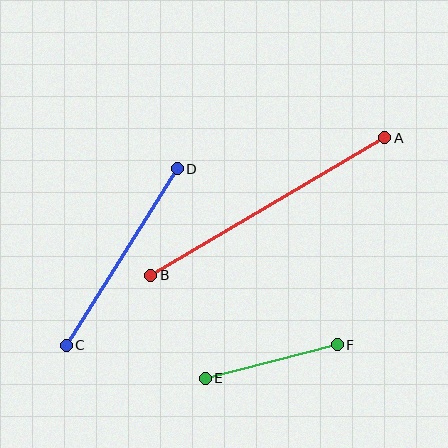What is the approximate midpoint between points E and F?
The midpoint is at approximately (271, 361) pixels.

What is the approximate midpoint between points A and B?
The midpoint is at approximately (268, 207) pixels.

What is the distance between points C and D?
The distance is approximately 208 pixels.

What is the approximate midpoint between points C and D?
The midpoint is at approximately (122, 257) pixels.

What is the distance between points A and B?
The distance is approximately 271 pixels.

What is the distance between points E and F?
The distance is approximately 136 pixels.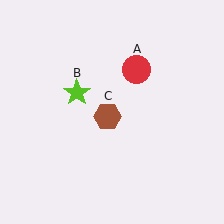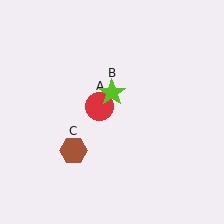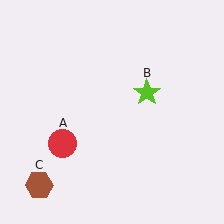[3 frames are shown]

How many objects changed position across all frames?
3 objects changed position: red circle (object A), lime star (object B), brown hexagon (object C).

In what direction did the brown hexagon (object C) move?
The brown hexagon (object C) moved down and to the left.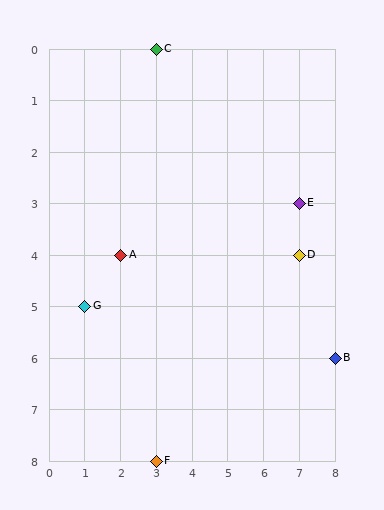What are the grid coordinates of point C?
Point C is at grid coordinates (3, 0).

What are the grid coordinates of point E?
Point E is at grid coordinates (7, 3).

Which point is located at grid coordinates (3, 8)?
Point F is at (3, 8).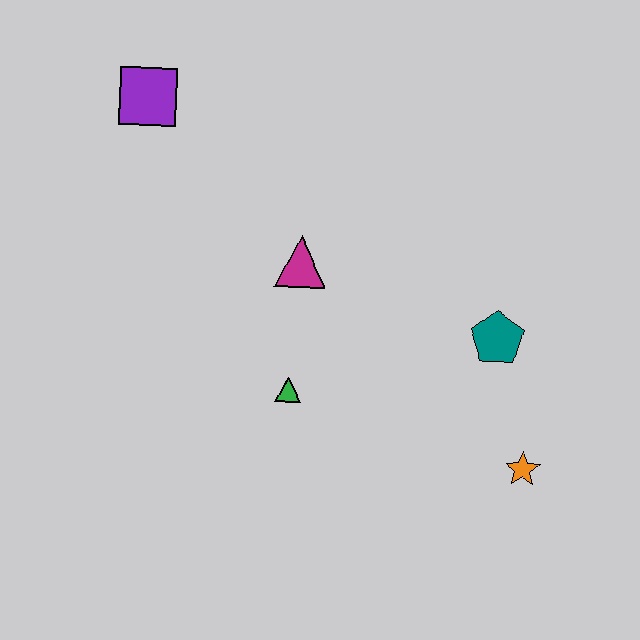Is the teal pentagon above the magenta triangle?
No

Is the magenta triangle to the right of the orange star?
No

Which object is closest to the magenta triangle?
The green triangle is closest to the magenta triangle.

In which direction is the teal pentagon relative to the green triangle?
The teal pentagon is to the right of the green triangle.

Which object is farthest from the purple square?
The orange star is farthest from the purple square.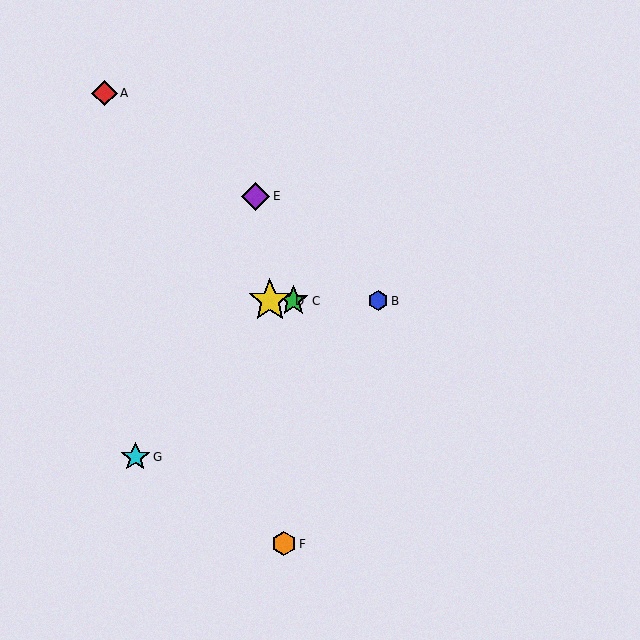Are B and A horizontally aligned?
No, B is at y≈301 and A is at y≈93.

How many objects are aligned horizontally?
3 objects (B, C, D) are aligned horizontally.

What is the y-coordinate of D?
Object D is at y≈301.